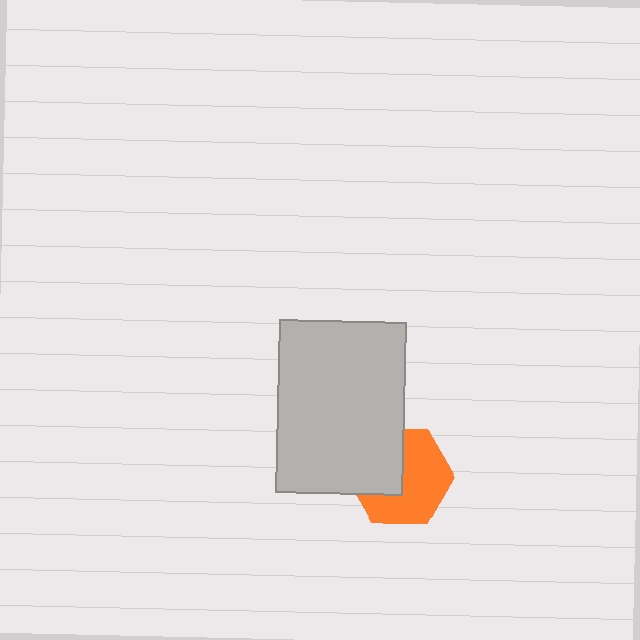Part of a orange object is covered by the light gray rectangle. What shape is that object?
It is a hexagon.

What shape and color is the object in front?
The object in front is a light gray rectangle.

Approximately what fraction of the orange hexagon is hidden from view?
Roughly 40% of the orange hexagon is hidden behind the light gray rectangle.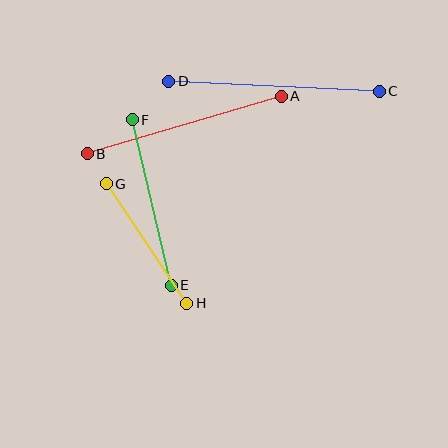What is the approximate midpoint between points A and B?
The midpoint is at approximately (184, 125) pixels.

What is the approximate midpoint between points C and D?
The midpoint is at approximately (274, 86) pixels.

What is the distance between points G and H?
The distance is approximately 144 pixels.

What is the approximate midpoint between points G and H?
The midpoint is at approximately (147, 243) pixels.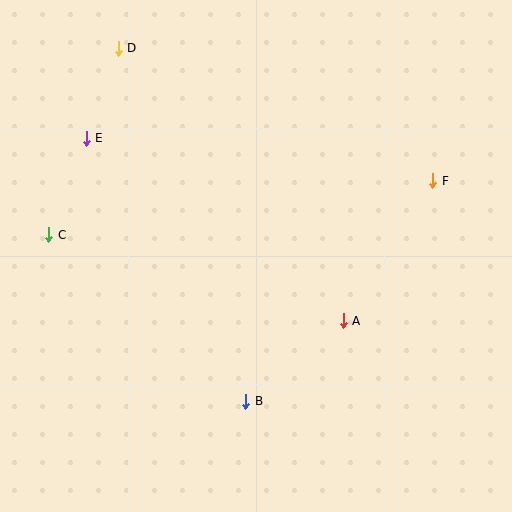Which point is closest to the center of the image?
Point A at (343, 321) is closest to the center.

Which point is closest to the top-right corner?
Point F is closest to the top-right corner.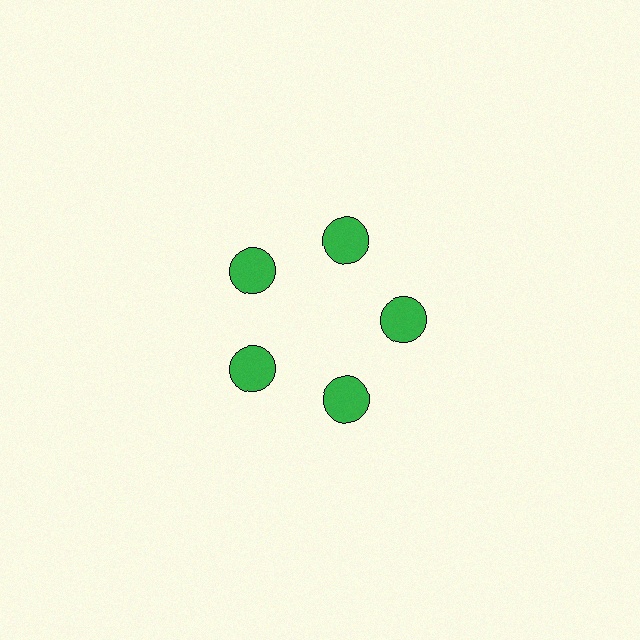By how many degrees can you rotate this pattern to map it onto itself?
The pattern maps onto itself every 72 degrees of rotation.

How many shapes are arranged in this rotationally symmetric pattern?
There are 5 shapes, arranged in 5 groups of 1.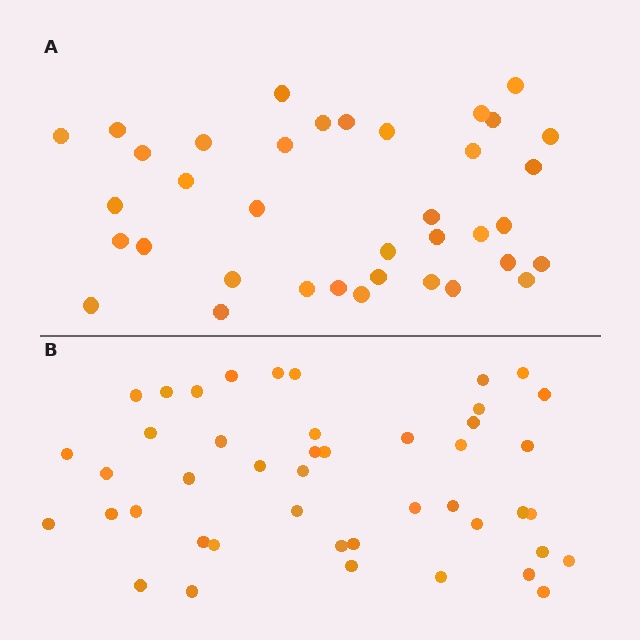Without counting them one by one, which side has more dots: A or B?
Region B (the bottom region) has more dots.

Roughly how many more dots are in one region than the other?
Region B has roughly 8 or so more dots than region A.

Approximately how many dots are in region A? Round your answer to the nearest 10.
About 40 dots. (The exact count is 37, which rounds to 40.)